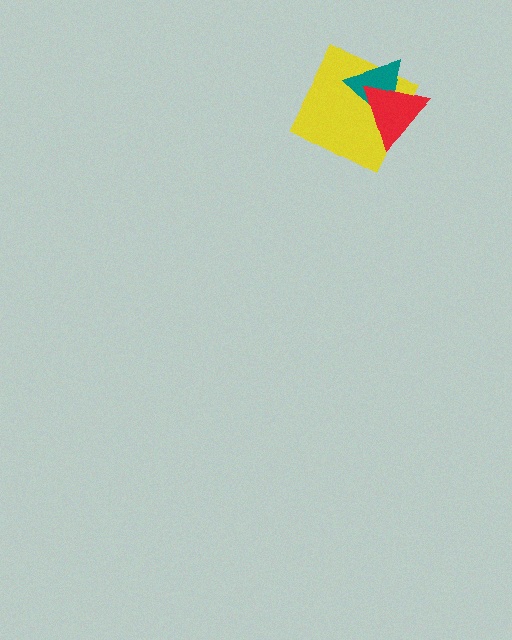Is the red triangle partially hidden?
No, no other shape covers it.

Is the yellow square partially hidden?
Yes, it is partially covered by another shape.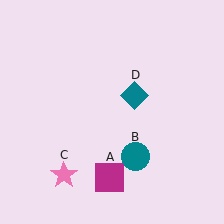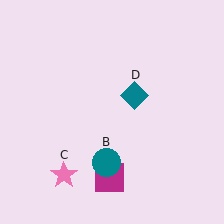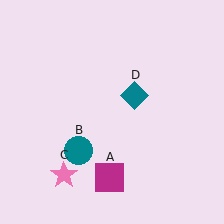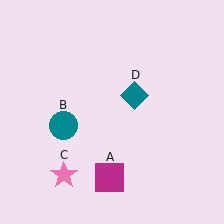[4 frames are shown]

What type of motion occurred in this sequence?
The teal circle (object B) rotated clockwise around the center of the scene.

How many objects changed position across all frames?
1 object changed position: teal circle (object B).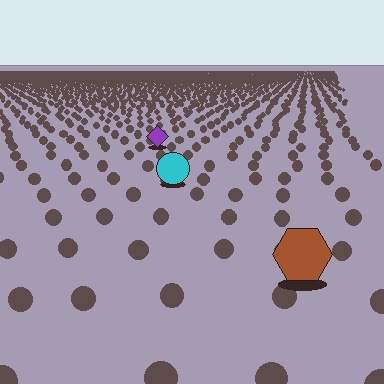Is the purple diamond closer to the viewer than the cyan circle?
No. The cyan circle is closer — you can tell from the texture gradient: the ground texture is coarser near it.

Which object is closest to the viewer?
The brown hexagon is closest. The texture marks near it are larger and more spread out.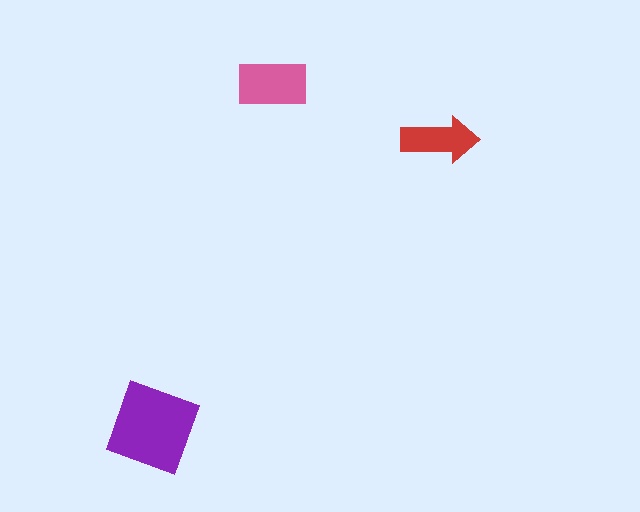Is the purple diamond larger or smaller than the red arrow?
Larger.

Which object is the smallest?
The red arrow.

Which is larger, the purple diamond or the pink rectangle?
The purple diamond.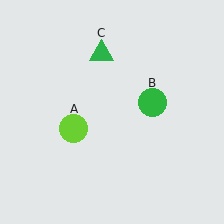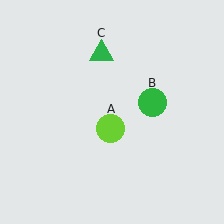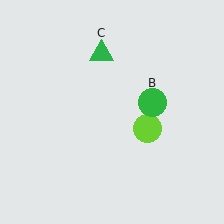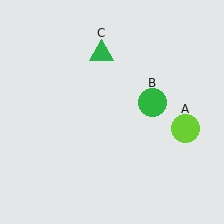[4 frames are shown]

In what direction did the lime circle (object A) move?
The lime circle (object A) moved right.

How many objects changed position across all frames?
1 object changed position: lime circle (object A).